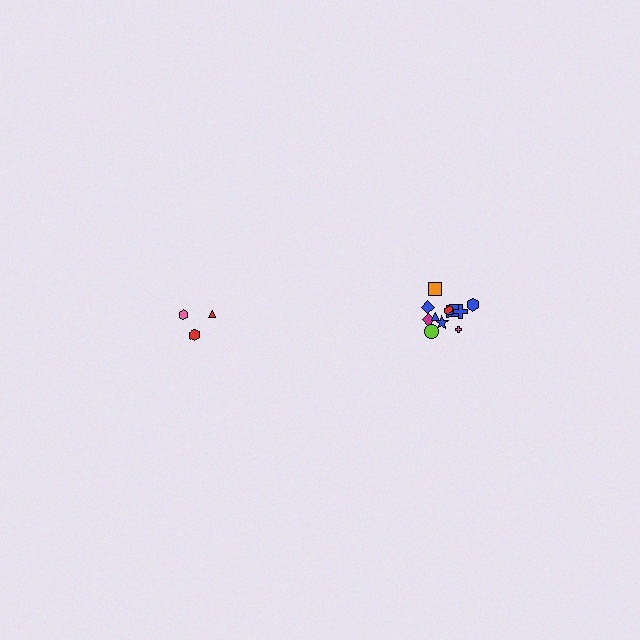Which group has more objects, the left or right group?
The right group.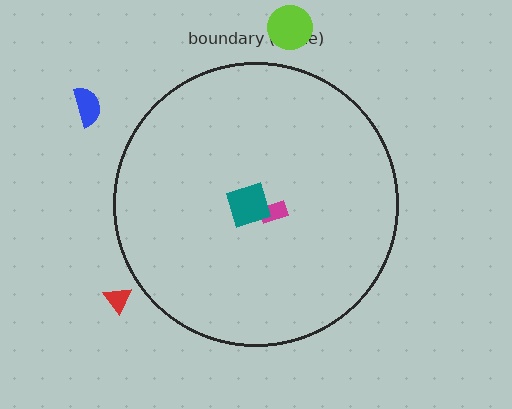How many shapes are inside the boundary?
2 inside, 3 outside.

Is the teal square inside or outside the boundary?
Inside.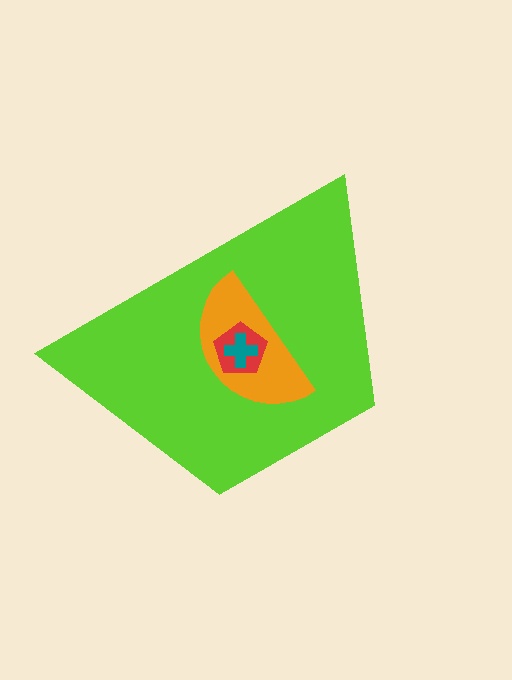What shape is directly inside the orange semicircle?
The red pentagon.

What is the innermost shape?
The teal cross.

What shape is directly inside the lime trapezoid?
The orange semicircle.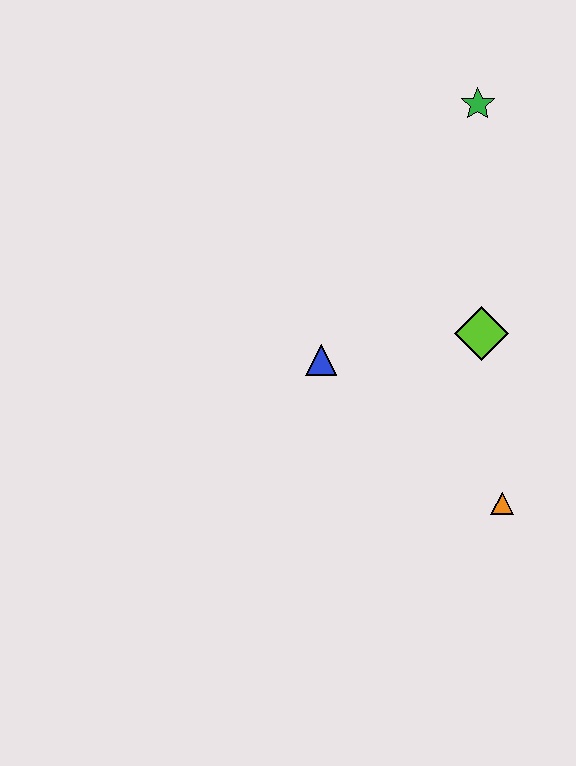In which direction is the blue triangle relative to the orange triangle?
The blue triangle is to the left of the orange triangle.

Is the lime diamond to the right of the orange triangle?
No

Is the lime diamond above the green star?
No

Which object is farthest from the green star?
The orange triangle is farthest from the green star.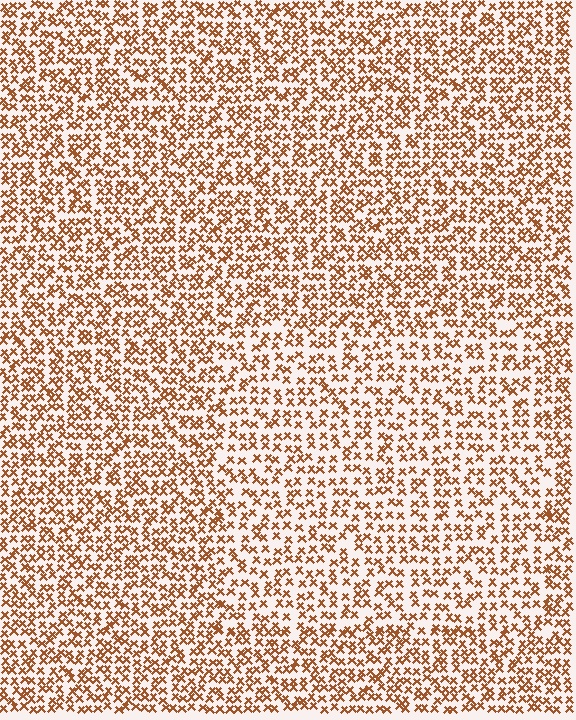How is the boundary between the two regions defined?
The boundary is defined by a change in element density (approximately 1.5x ratio). All elements are the same color, size, and shape.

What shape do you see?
I see a rectangle.